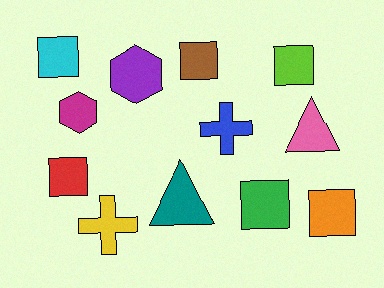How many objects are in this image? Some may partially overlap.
There are 12 objects.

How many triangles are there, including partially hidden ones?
There are 2 triangles.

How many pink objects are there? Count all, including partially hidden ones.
There is 1 pink object.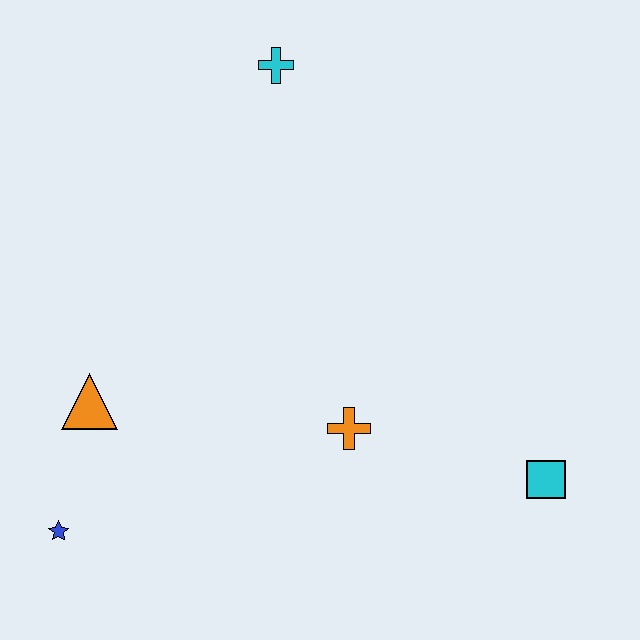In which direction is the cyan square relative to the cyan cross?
The cyan square is below the cyan cross.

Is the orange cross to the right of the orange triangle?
Yes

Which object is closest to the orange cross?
The cyan square is closest to the orange cross.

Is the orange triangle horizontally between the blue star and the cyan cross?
Yes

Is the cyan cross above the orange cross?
Yes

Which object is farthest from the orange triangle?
The cyan square is farthest from the orange triangle.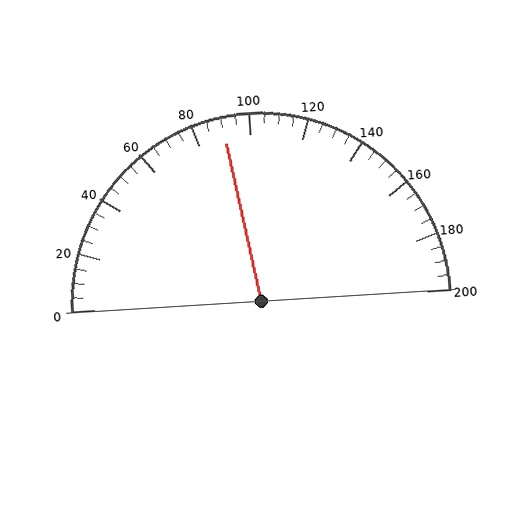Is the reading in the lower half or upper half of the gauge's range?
The reading is in the lower half of the range (0 to 200).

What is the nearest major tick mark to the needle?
The nearest major tick mark is 80.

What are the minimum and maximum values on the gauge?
The gauge ranges from 0 to 200.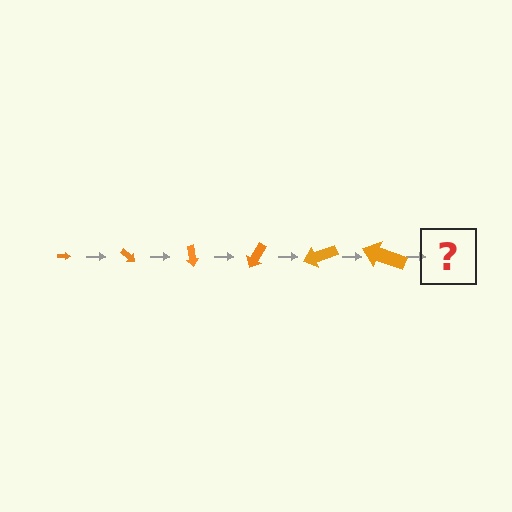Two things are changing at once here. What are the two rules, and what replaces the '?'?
The two rules are that the arrow grows larger each step and it rotates 40 degrees each step. The '?' should be an arrow, larger than the previous one and rotated 240 degrees from the start.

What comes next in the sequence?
The next element should be an arrow, larger than the previous one and rotated 240 degrees from the start.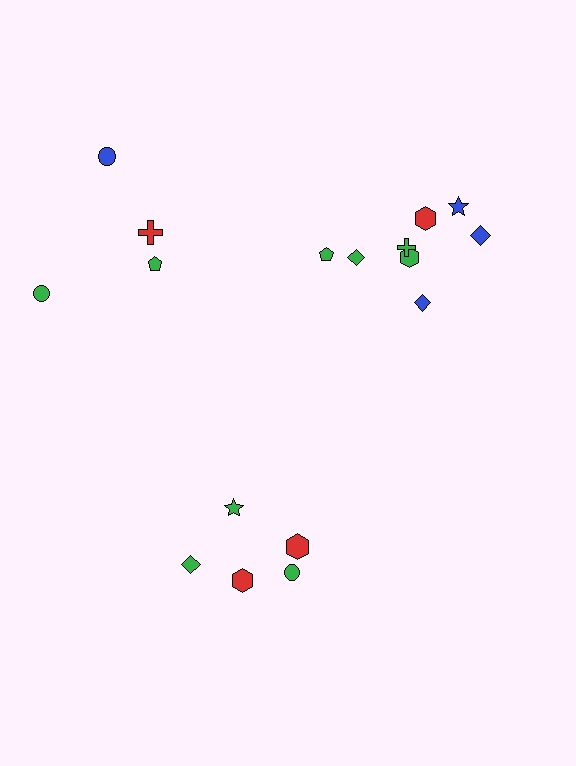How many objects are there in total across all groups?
There are 17 objects.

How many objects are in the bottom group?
There are 5 objects.